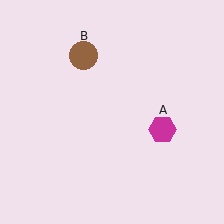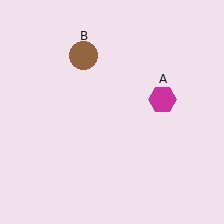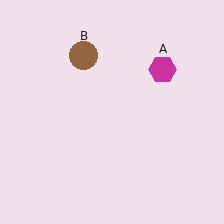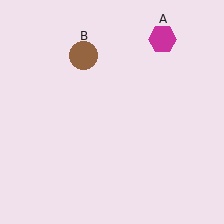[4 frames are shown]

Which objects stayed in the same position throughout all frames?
Brown circle (object B) remained stationary.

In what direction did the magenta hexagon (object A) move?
The magenta hexagon (object A) moved up.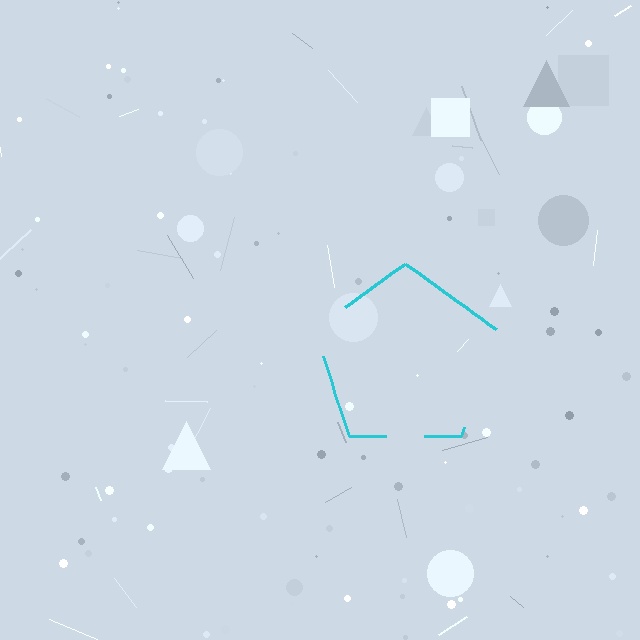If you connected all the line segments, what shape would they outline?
They would outline a pentagon.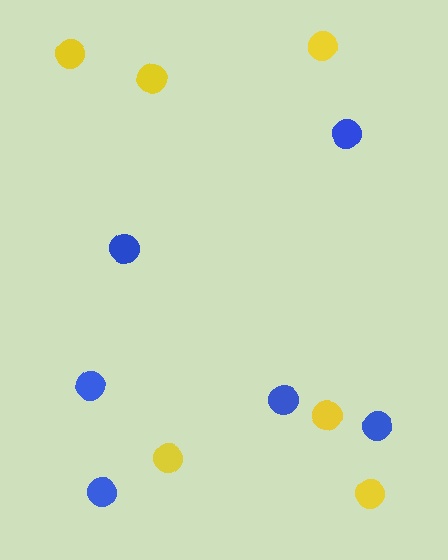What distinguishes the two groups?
There are 2 groups: one group of blue circles (6) and one group of yellow circles (6).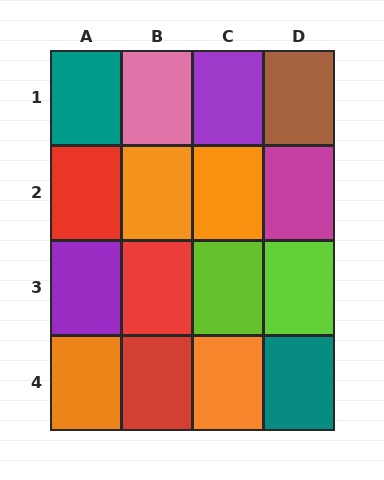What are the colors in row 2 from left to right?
Red, orange, orange, magenta.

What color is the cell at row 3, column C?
Lime.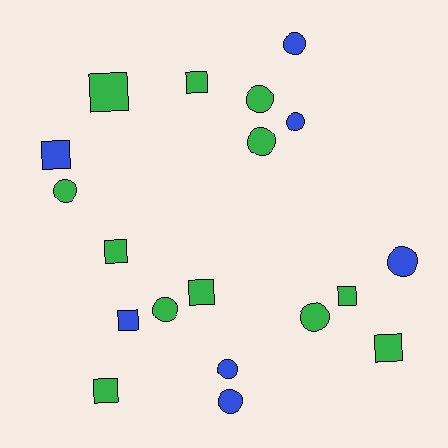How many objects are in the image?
There are 19 objects.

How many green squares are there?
There are 7 green squares.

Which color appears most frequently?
Green, with 12 objects.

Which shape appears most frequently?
Circle, with 10 objects.